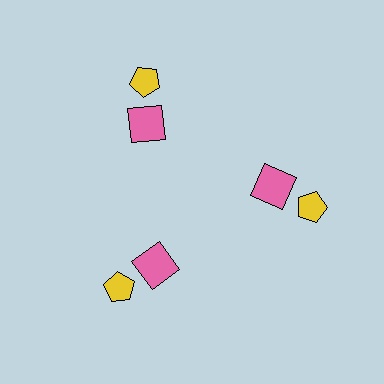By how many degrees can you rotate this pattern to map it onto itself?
The pattern maps onto itself every 120 degrees of rotation.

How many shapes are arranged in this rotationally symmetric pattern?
There are 6 shapes, arranged in 3 groups of 2.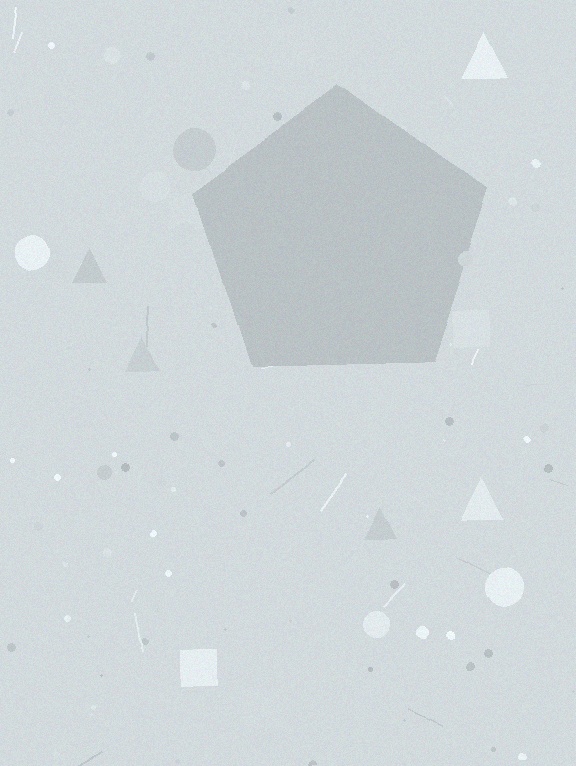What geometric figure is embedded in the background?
A pentagon is embedded in the background.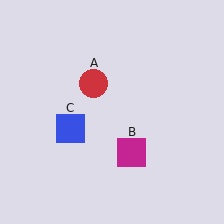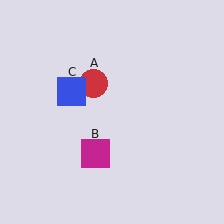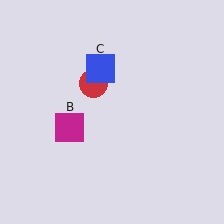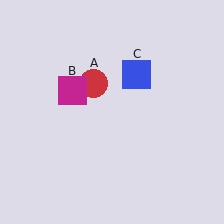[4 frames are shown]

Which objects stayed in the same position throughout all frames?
Red circle (object A) remained stationary.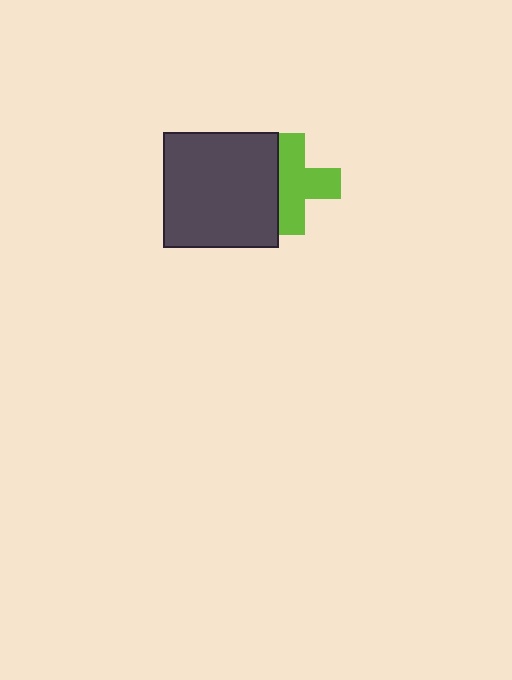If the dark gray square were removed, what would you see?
You would see the complete lime cross.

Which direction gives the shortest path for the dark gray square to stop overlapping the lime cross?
Moving left gives the shortest separation.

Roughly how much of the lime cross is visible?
Most of it is visible (roughly 69%).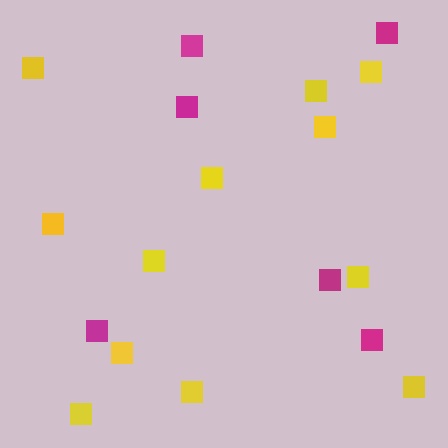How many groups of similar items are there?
There are 2 groups: one group of yellow squares (12) and one group of magenta squares (6).